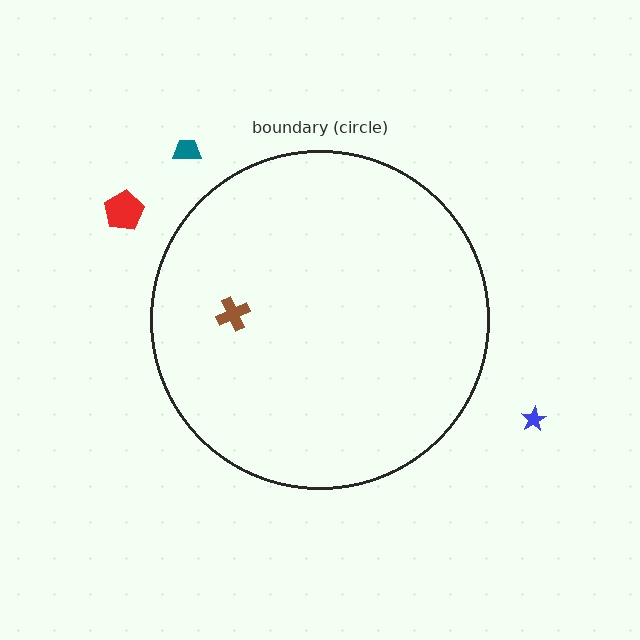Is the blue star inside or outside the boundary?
Outside.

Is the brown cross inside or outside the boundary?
Inside.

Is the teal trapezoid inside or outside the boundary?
Outside.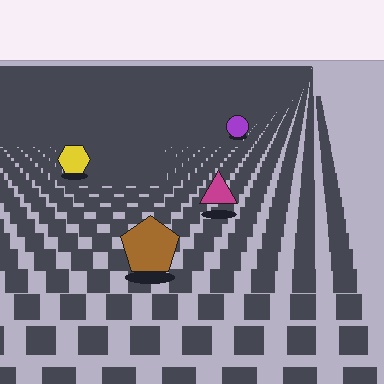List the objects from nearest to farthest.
From nearest to farthest: the brown pentagon, the magenta triangle, the yellow hexagon, the purple circle.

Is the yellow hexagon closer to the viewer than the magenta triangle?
No. The magenta triangle is closer — you can tell from the texture gradient: the ground texture is coarser near it.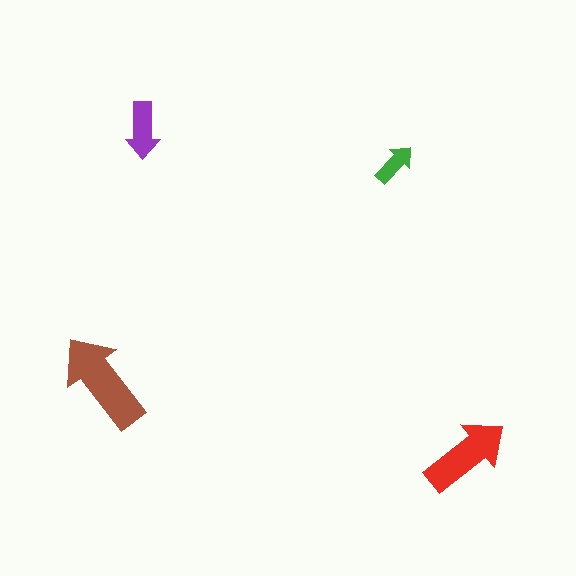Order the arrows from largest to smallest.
the brown one, the red one, the purple one, the green one.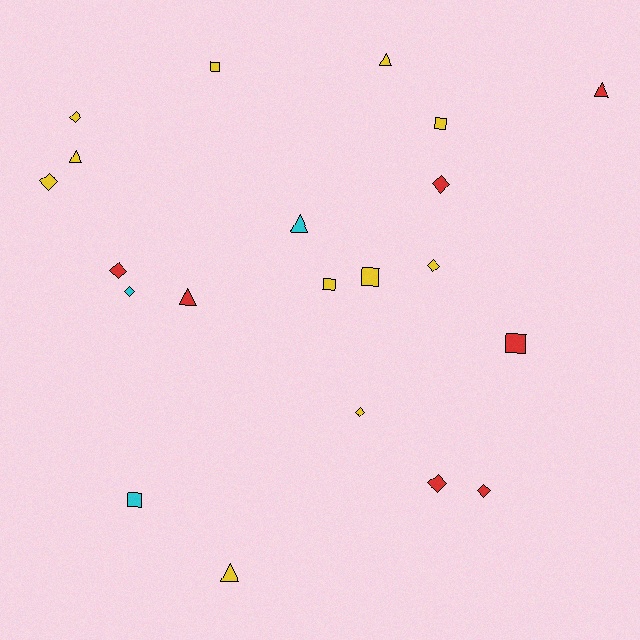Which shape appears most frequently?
Diamond, with 9 objects.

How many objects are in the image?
There are 21 objects.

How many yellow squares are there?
There are 4 yellow squares.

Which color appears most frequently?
Yellow, with 11 objects.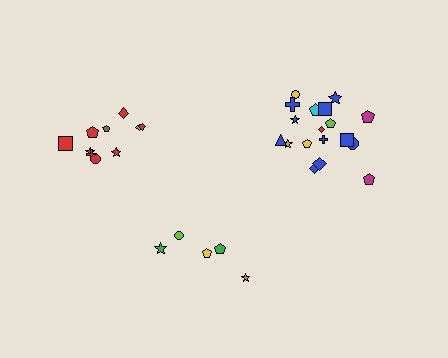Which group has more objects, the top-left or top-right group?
The top-right group.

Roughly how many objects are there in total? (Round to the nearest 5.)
Roughly 35 objects in total.